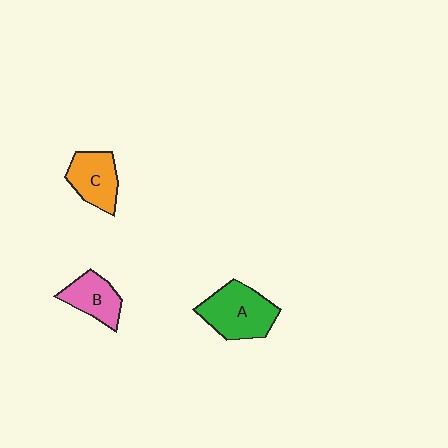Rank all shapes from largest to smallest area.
From largest to smallest: A (green), C (orange), B (pink).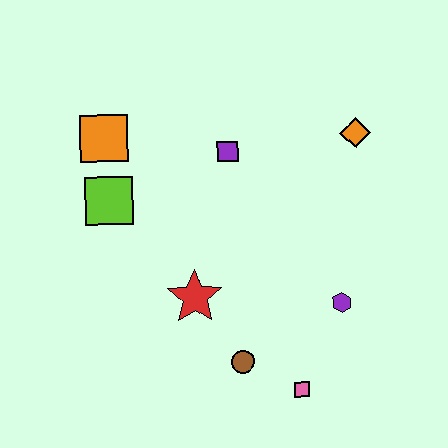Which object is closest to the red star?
The brown circle is closest to the red star.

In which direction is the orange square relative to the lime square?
The orange square is above the lime square.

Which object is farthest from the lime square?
The pink square is farthest from the lime square.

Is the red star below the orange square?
Yes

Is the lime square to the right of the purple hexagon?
No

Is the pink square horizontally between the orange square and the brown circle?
No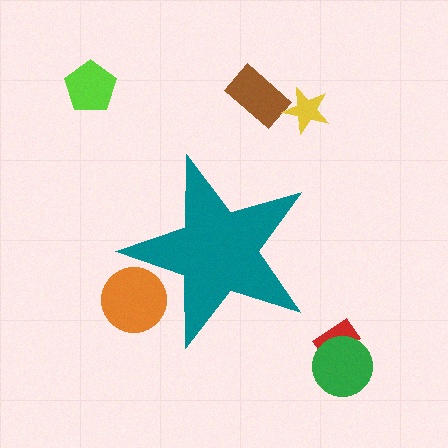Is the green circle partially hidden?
No, the green circle is fully visible.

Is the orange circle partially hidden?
Yes, the orange circle is partially hidden behind the teal star.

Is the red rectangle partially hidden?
No, the red rectangle is fully visible.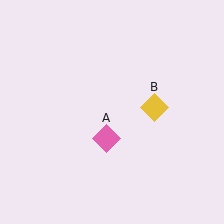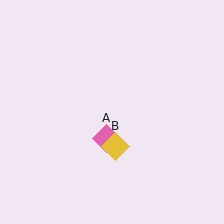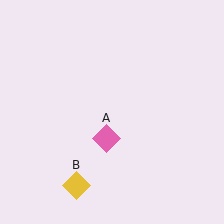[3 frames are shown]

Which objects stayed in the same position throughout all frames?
Pink diamond (object A) remained stationary.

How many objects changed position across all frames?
1 object changed position: yellow diamond (object B).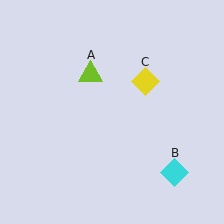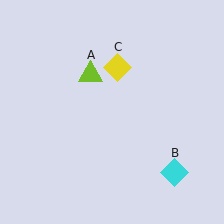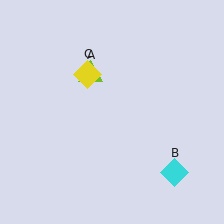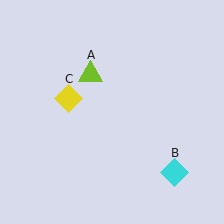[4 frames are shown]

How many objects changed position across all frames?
1 object changed position: yellow diamond (object C).